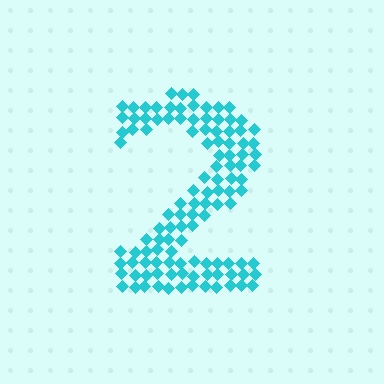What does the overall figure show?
The overall figure shows the digit 2.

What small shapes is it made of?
It is made of small diamonds.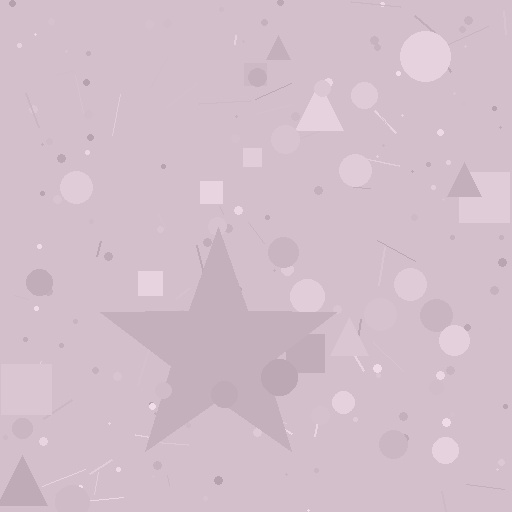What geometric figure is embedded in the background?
A star is embedded in the background.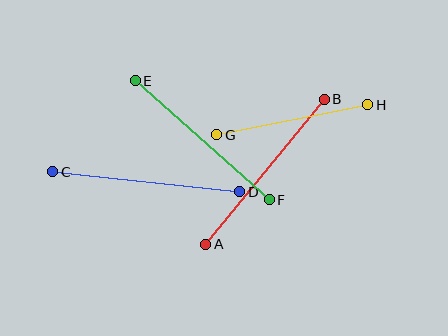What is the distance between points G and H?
The distance is approximately 154 pixels.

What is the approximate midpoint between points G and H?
The midpoint is at approximately (292, 120) pixels.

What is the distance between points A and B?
The distance is approximately 187 pixels.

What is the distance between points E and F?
The distance is approximately 179 pixels.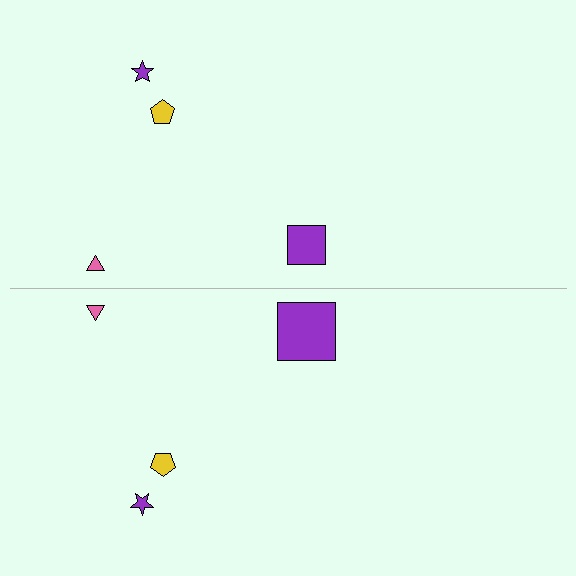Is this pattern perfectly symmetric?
No, the pattern is not perfectly symmetric. The purple square on the bottom side has a different size than its mirror counterpart.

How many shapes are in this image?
There are 8 shapes in this image.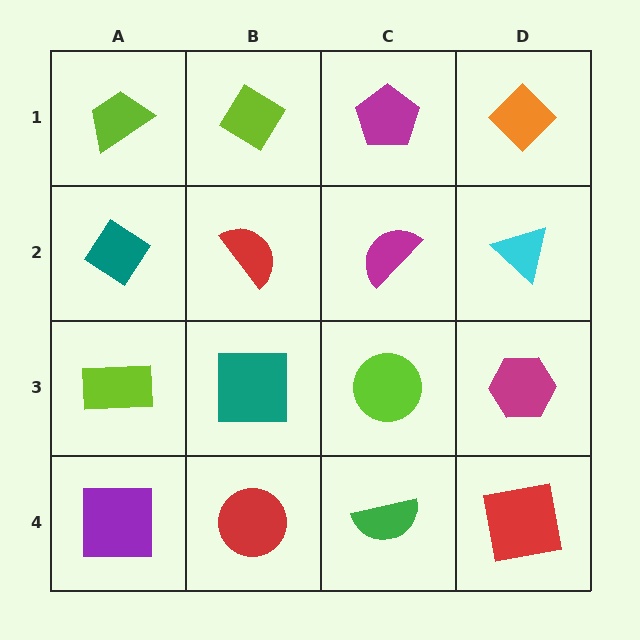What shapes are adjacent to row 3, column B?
A red semicircle (row 2, column B), a red circle (row 4, column B), a lime rectangle (row 3, column A), a lime circle (row 3, column C).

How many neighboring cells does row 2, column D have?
3.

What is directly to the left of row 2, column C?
A red semicircle.